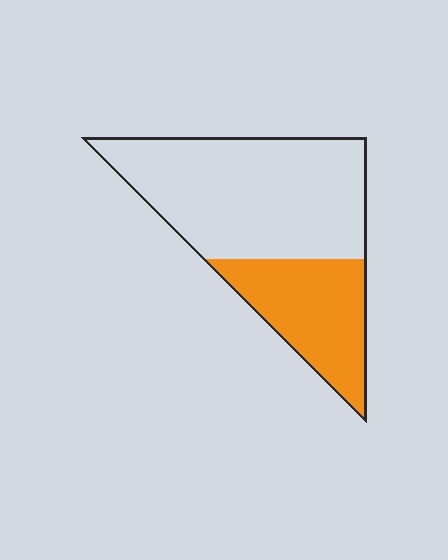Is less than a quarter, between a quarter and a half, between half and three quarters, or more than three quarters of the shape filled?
Between a quarter and a half.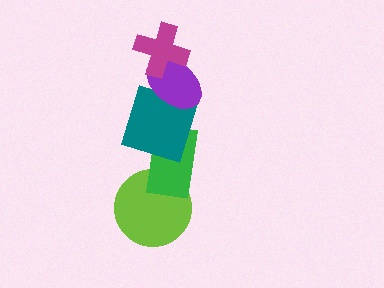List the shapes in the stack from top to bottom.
From top to bottom: the magenta cross, the purple ellipse, the teal square, the green rectangle, the lime circle.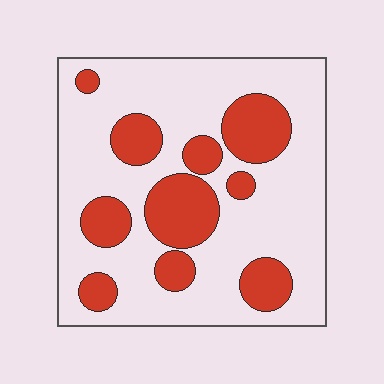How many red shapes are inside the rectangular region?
10.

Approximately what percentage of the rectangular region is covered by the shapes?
Approximately 30%.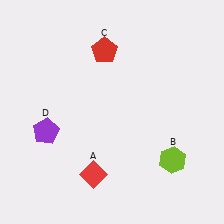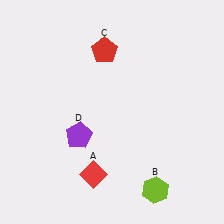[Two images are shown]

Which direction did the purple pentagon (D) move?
The purple pentagon (D) moved right.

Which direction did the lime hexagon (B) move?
The lime hexagon (B) moved down.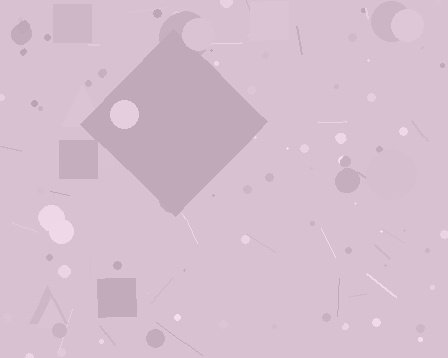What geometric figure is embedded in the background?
A diamond is embedded in the background.